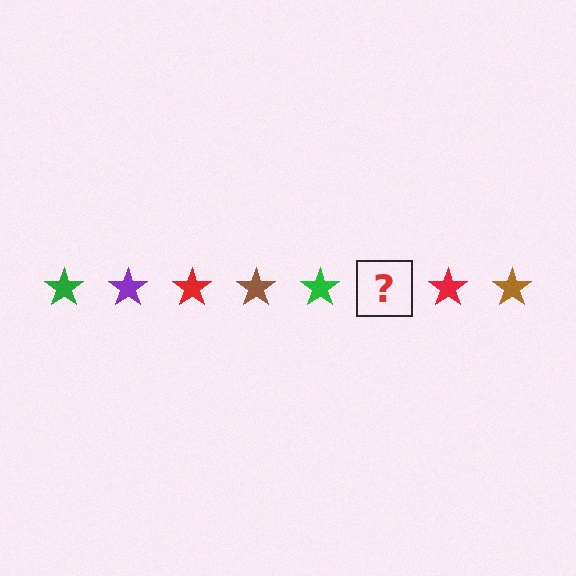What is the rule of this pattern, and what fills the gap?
The rule is that the pattern cycles through green, purple, red, brown stars. The gap should be filled with a purple star.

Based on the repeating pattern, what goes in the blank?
The blank should be a purple star.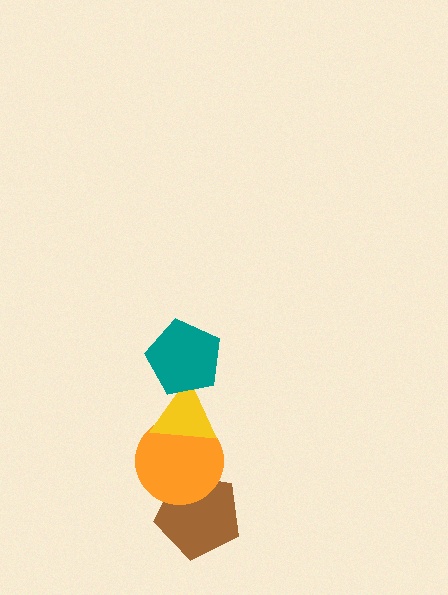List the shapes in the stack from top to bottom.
From top to bottom: the teal pentagon, the yellow triangle, the orange circle, the brown pentagon.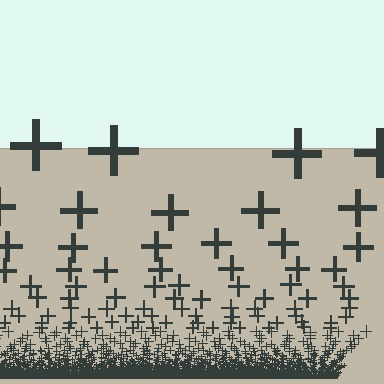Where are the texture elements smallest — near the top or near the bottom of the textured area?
Near the bottom.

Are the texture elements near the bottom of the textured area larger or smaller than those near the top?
Smaller. The gradient is inverted — elements near the bottom are smaller and denser.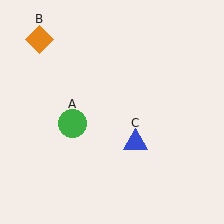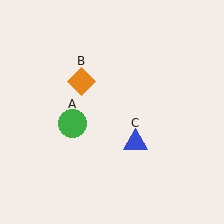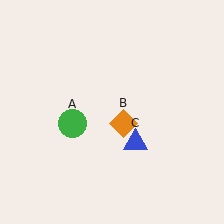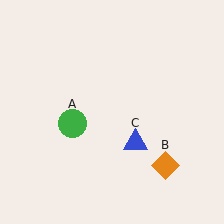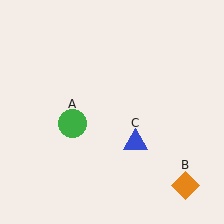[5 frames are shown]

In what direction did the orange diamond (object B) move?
The orange diamond (object B) moved down and to the right.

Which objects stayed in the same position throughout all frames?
Green circle (object A) and blue triangle (object C) remained stationary.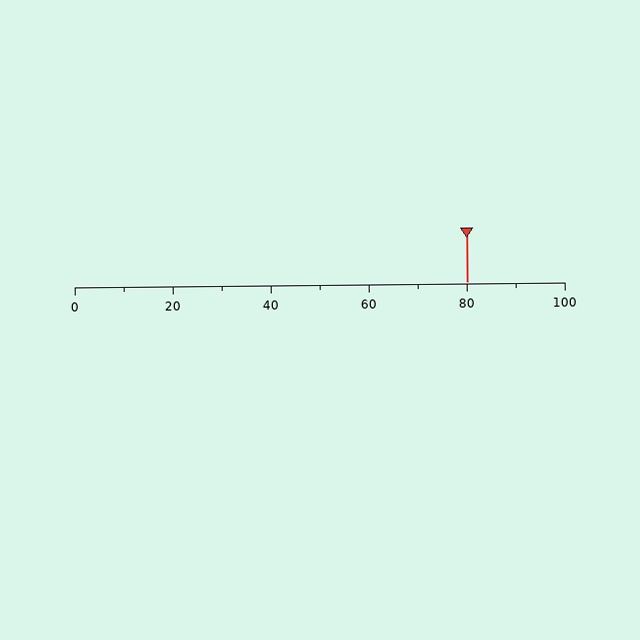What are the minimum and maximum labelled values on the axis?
The axis runs from 0 to 100.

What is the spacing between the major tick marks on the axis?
The major ticks are spaced 20 apart.